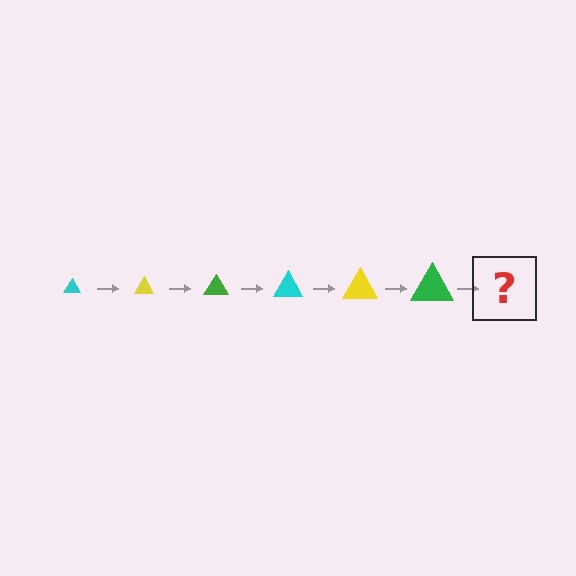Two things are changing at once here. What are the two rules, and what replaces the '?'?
The two rules are that the triangle grows larger each step and the color cycles through cyan, yellow, and green. The '?' should be a cyan triangle, larger than the previous one.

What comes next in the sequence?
The next element should be a cyan triangle, larger than the previous one.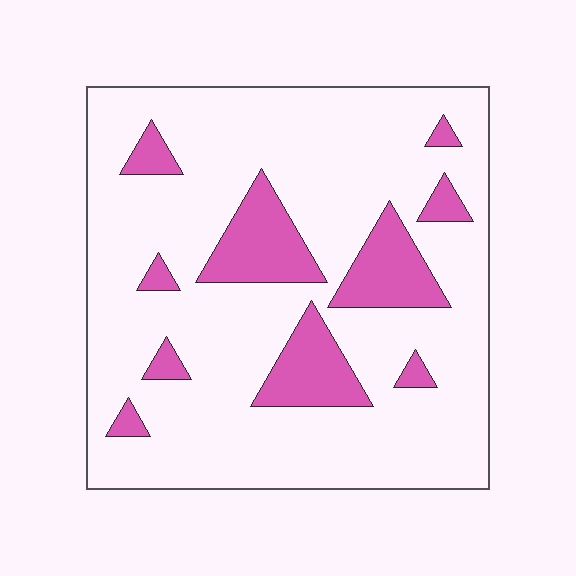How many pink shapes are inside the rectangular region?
10.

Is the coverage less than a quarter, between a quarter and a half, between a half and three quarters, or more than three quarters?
Less than a quarter.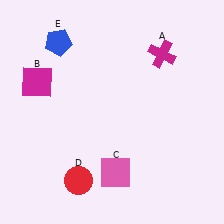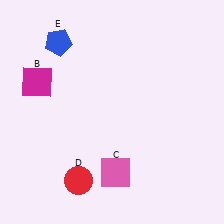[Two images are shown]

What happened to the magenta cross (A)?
The magenta cross (A) was removed in Image 2. It was in the top-right area of Image 1.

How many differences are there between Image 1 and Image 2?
There is 1 difference between the two images.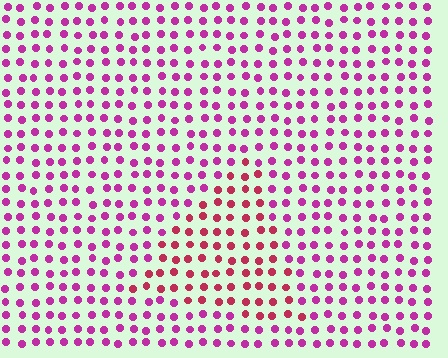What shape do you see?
I see a triangle.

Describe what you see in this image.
The image is filled with small magenta elements in a uniform arrangement. A triangle-shaped region is visible where the elements are tinted to a slightly different hue, forming a subtle color boundary.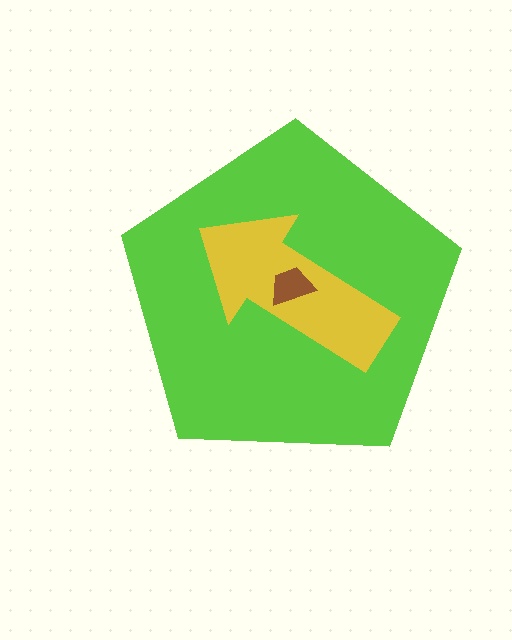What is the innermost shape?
The brown trapezoid.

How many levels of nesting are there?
3.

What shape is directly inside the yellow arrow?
The brown trapezoid.